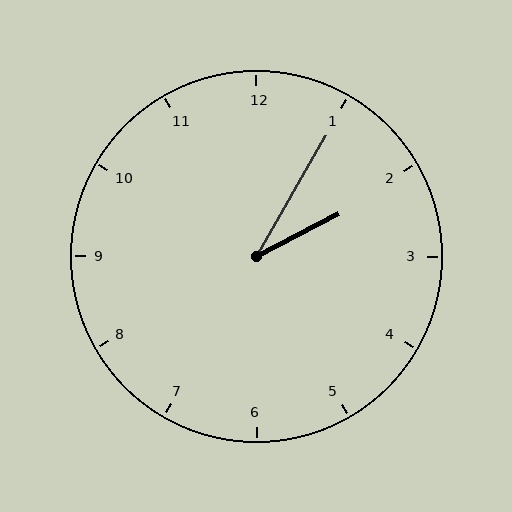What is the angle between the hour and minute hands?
Approximately 32 degrees.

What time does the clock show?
2:05.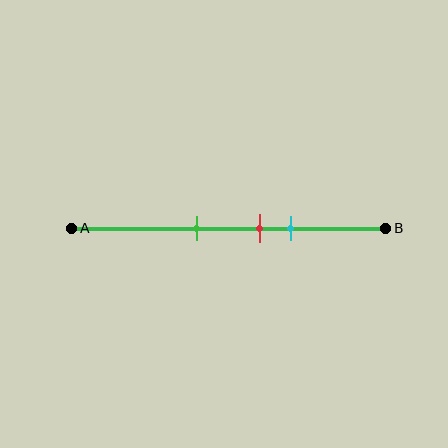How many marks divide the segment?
There are 3 marks dividing the segment.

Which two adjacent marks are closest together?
The red and cyan marks are the closest adjacent pair.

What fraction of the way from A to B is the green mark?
The green mark is approximately 40% (0.4) of the way from A to B.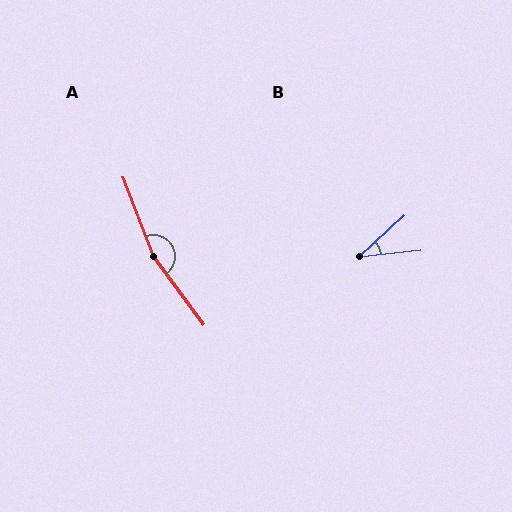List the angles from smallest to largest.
B (37°), A (165°).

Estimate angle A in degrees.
Approximately 165 degrees.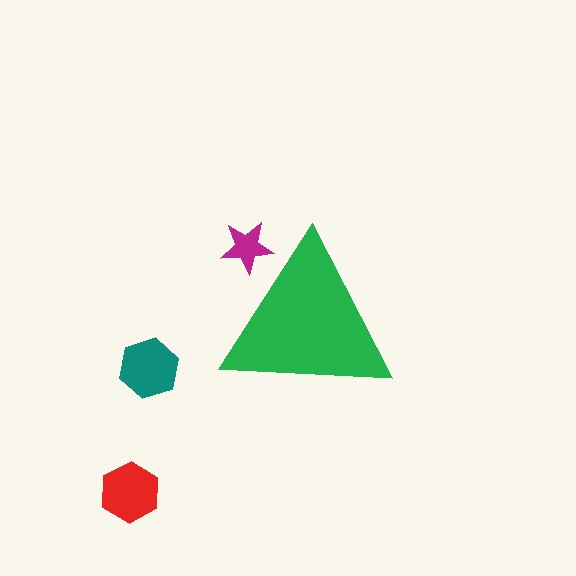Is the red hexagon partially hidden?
No, the red hexagon is fully visible.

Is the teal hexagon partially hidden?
No, the teal hexagon is fully visible.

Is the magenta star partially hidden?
Yes, the magenta star is partially hidden behind the green triangle.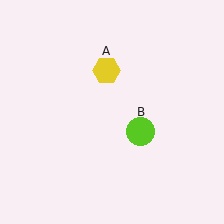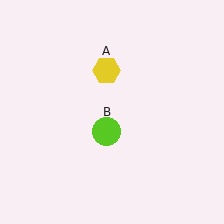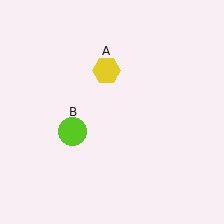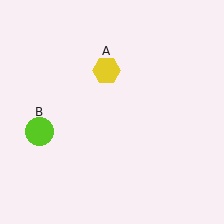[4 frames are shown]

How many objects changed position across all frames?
1 object changed position: lime circle (object B).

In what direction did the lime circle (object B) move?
The lime circle (object B) moved left.